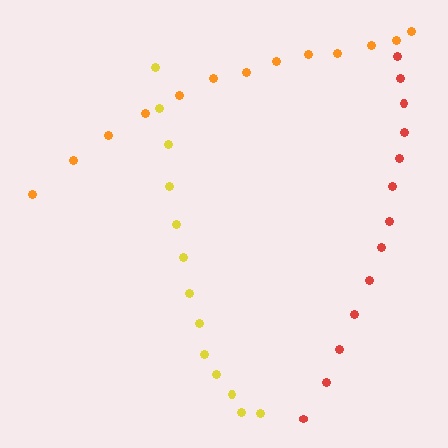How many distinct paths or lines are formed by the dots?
There are 3 distinct paths.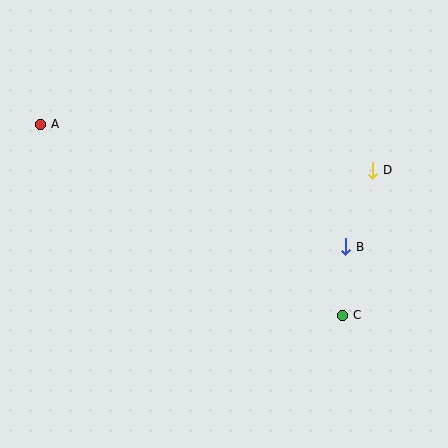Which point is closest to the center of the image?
Point B at (346, 247) is closest to the center.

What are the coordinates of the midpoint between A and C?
The midpoint between A and C is at (192, 220).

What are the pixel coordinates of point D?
Point D is at (373, 170).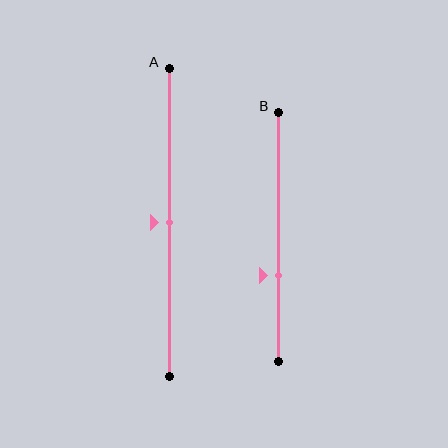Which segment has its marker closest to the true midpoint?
Segment A has its marker closest to the true midpoint.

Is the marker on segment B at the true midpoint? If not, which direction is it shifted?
No, the marker on segment B is shifted downward by about 15% of the segment length.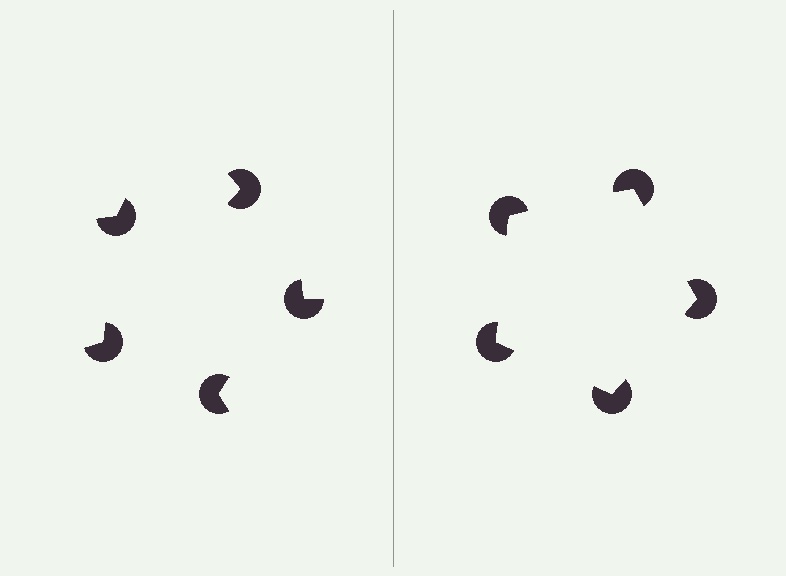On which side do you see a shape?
An illusory pentagon appears on the right side. On the left side the wedge cuts are rotated, so no coherent shape forms.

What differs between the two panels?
The pac-man discs are positioned identically on both sides; only the wedge orientations differ. On the right they align to a pentagon; on the left they are misaligned.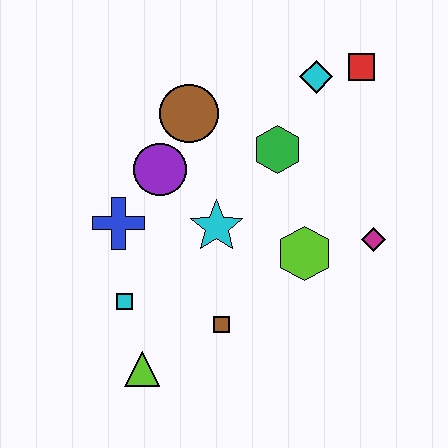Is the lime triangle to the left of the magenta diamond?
Yes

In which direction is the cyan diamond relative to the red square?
The cyan diamond is to the left of the red square.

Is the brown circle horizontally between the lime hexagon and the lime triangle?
Yes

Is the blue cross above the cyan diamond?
No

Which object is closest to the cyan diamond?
The red square is closest to the cyan diamond.